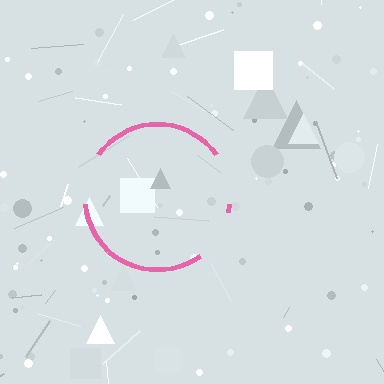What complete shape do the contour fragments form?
The contour fragments form a circle.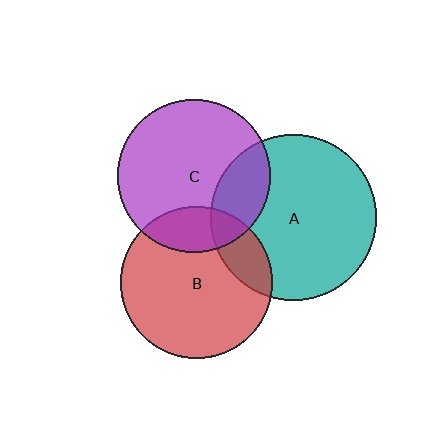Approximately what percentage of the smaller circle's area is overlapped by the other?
Approximately 20%.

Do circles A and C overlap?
Yes.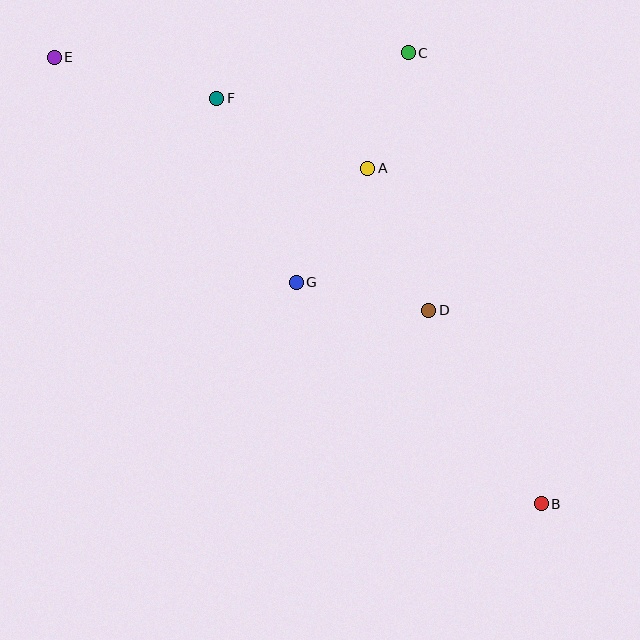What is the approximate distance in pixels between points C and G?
The distance between C and G is approximately 255 pixels.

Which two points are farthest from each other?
Points B and E are farthest from each other.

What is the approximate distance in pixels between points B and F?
The distance between B and F is approximately 520 pixels.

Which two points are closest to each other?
Points A and C are closest to each other.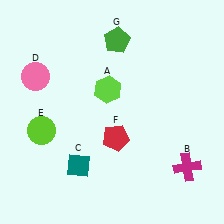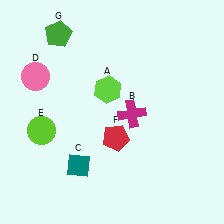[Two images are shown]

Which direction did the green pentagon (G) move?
The green pentagon (G) moved left.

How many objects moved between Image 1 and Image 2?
2 objects moved between the two images.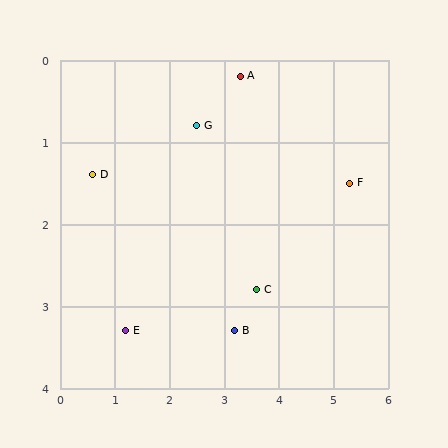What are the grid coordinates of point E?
Point E is at approximately (1.2, 3.3).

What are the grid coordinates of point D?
Point D is at approximately (0.6, 1.4).